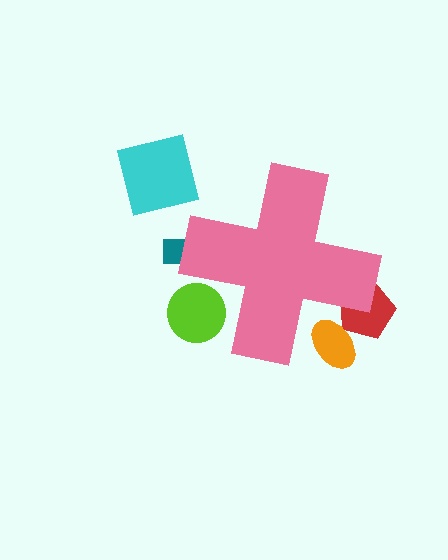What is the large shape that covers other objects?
A pink cross.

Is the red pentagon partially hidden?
Yes, the red pentagon is partially hidden behind the pink cross.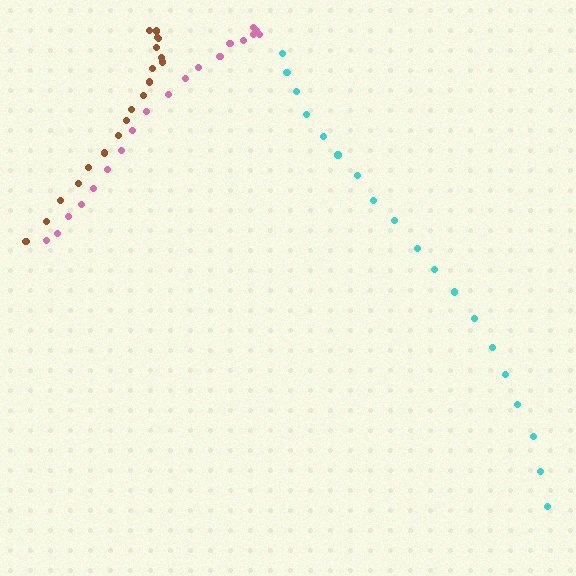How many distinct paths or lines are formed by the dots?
There are 3 distinct paths.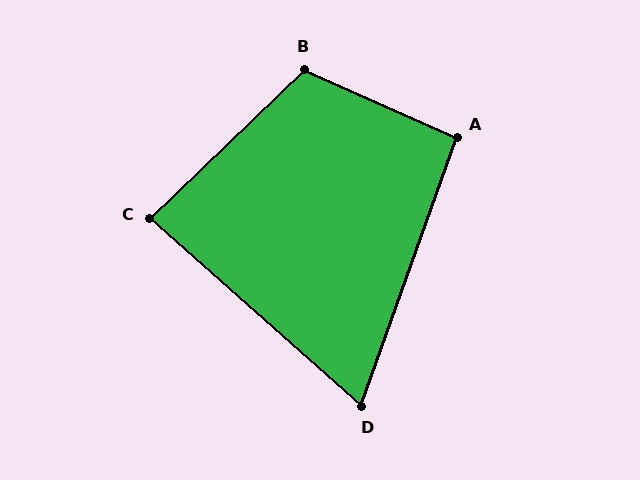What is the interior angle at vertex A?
Approximately 95 degrees (approximately right).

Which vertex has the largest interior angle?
B, at approximately 112 degrees.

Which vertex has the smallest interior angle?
D, at approximately 68 degrees.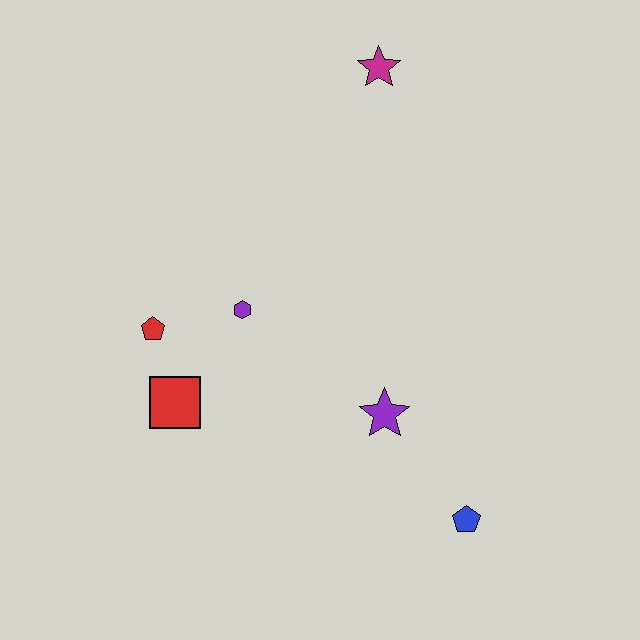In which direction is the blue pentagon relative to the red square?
The blue pentagon is to the right of the red square.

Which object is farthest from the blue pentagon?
The magenta star is farthest from the blue pentagon.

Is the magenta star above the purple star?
Yes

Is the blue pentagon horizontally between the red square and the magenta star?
No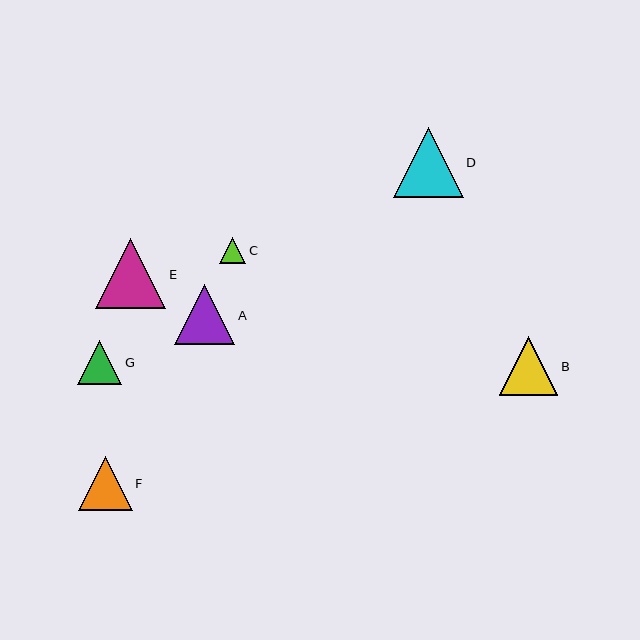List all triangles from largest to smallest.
From largest to smallest: E, D, A, B, F, G, C.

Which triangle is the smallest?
Triangle C is the smallest with a size of approximately 26 pixels.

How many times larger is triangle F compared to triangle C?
Triangle F is approximately 2.1 times the size of triangle C.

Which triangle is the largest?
Triangle E is the largest with a size of approximately 70 pixels.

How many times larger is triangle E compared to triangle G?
Triangle E is approximately 1.6 times the size of triangle G.